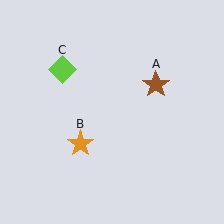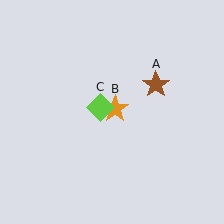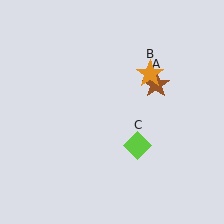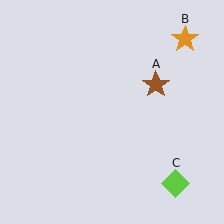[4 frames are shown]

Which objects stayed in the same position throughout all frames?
Brown star (object A) remained stationary.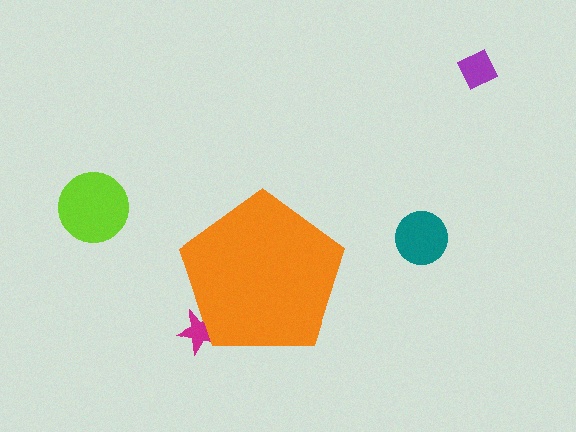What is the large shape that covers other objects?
An orange pentagon.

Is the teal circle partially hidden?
No, the teal circle is fully visible.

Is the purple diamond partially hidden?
No, the purple diamond is fully visible.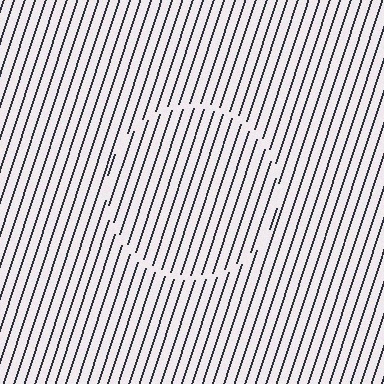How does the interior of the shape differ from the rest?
The interior of the shape contains the same grating, shifted by half a period — the contour is defined by the phase discontinuity where line-ends from the inner and outer gratings abut.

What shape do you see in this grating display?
An illusory circle. The interior of the shape contains the same grating, shifted by half a period — the contour is defined by the phase discontinuity where line-ends from the inner and outer gratings abut.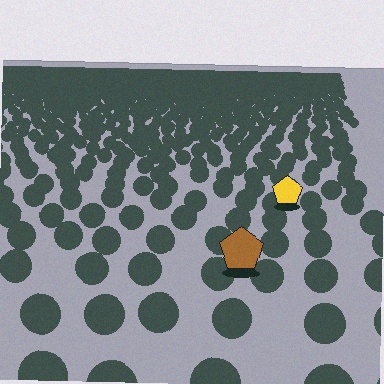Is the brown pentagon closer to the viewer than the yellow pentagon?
Yes. The brown pentagon is closer — you can tell from the texture gradient: the ground texture is coarser near it.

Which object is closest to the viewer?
The brown pentagon is closest. The texture marks near it are larger and more spread out.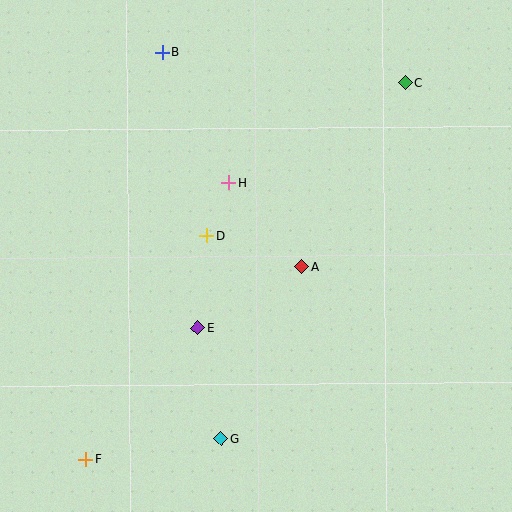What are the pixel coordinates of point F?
Point F is at (85, 460).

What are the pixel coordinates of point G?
Point G is at (221, 439).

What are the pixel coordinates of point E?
Point E is at (197, 328).